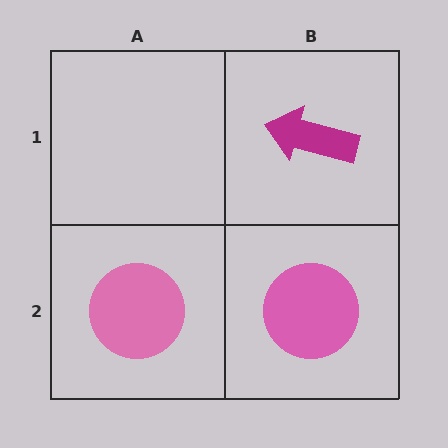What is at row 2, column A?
A pink circle.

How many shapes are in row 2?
2 shapes.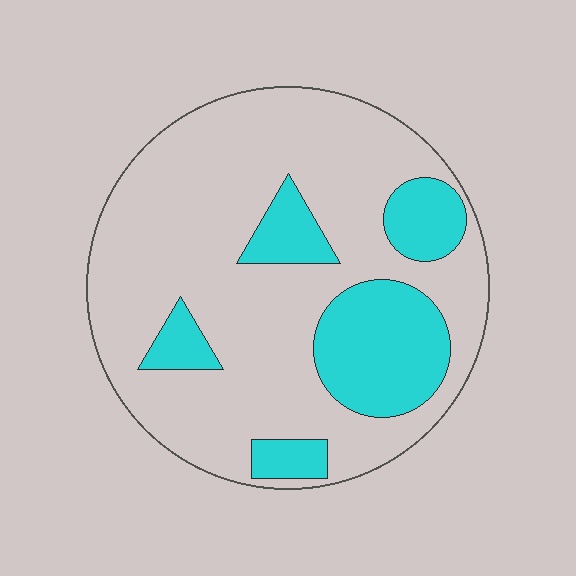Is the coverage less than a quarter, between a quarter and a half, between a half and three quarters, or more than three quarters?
Less than a quarter.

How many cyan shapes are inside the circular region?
5.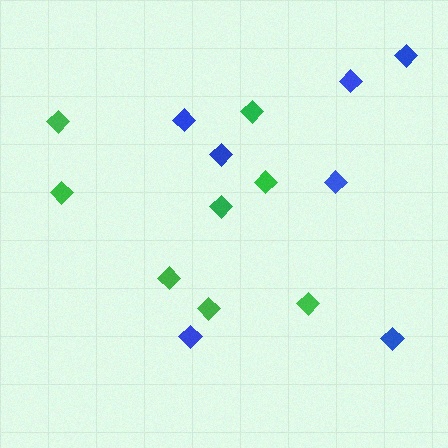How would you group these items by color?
There are 2 groups: one group of blue diamonds (7) and one group of green diamonds (8).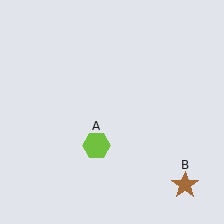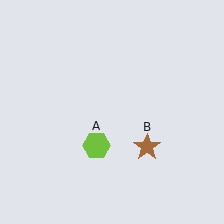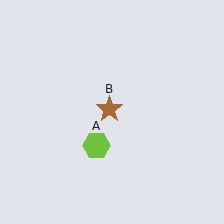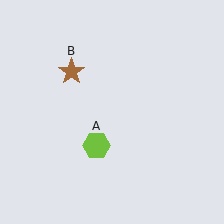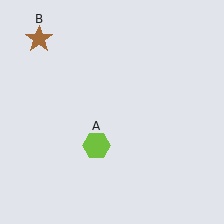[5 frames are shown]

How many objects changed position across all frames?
1 object changed position: brown star (object B).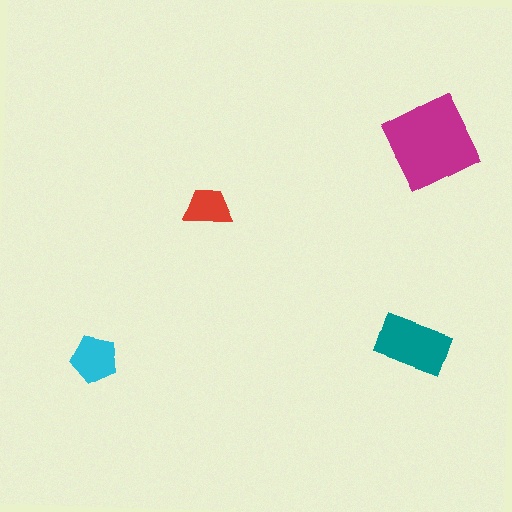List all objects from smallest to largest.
The red trapezoid, the cyan pentagon, the teal rectangle, the magenta diamond.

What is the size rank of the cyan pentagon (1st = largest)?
3rd.